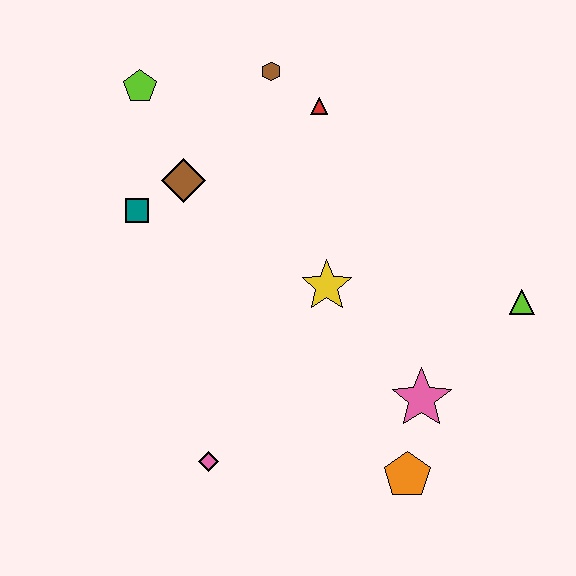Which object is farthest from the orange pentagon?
The lime pentagon is farthest from the orange pentagon.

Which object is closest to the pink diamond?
The orange pentagon is closest to the pink diamond.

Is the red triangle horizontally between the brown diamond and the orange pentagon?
Yes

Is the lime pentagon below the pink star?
No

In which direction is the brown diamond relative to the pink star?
The brown diamond is to the left of the pink star.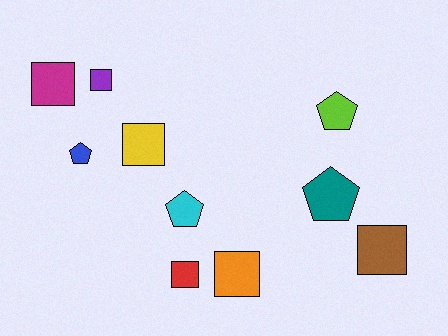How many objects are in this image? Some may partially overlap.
There are 10 objects.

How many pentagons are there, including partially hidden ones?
There are 4 pentagons.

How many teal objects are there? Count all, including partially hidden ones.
There is 1 teal object.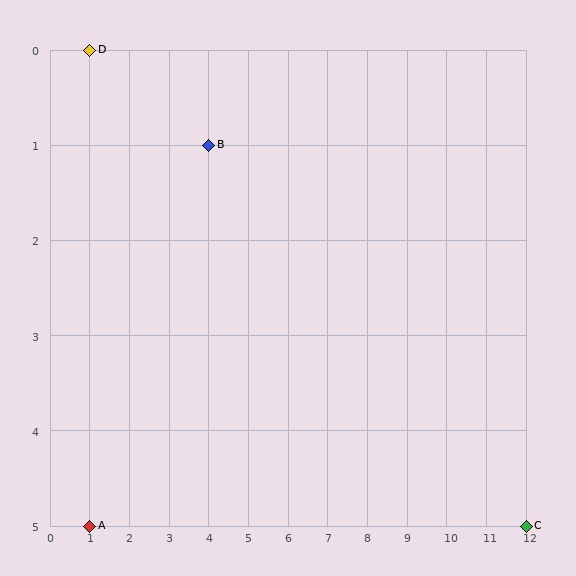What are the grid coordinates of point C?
Point C is at grid coordinates (12, 5).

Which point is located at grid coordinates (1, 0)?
Point D is at (1, 0).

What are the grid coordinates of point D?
Point D is at grid coordinates (1, 0).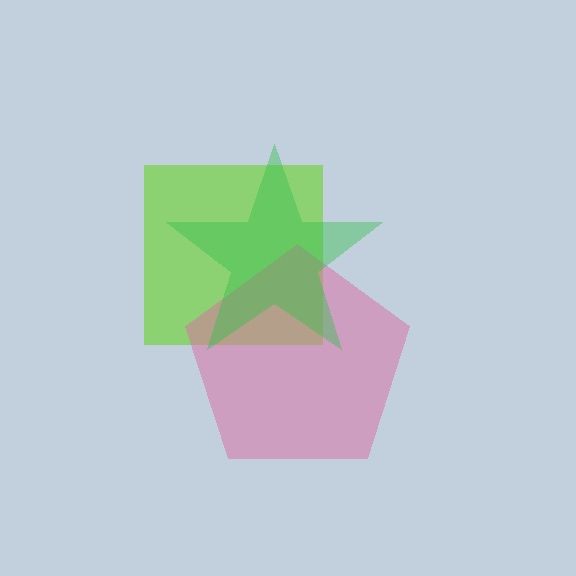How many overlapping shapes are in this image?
There are 3 overlapping shapes in the image.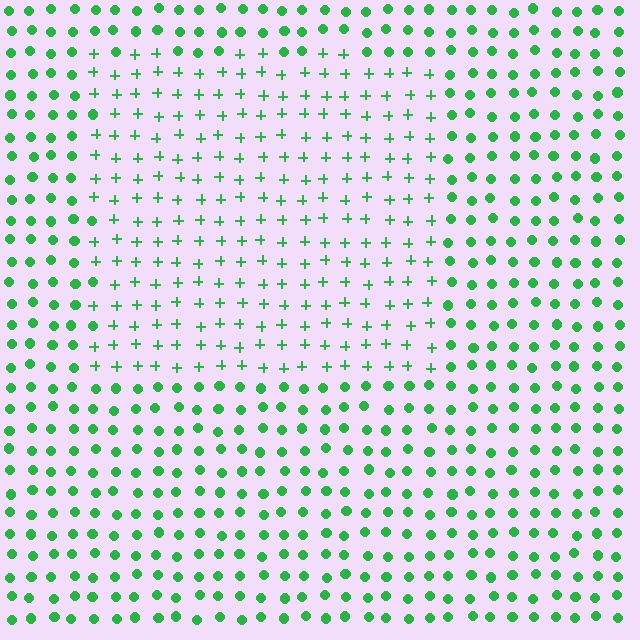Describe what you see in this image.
The image is filled with small green elements arranged in a uniform grid. A rectangle-shaped region contains plus signs, while the surrounding area contains circles. The boundary is defined purely by the change in element shape.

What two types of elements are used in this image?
The image uses plus signs inside the rectangle region and circles outside it.